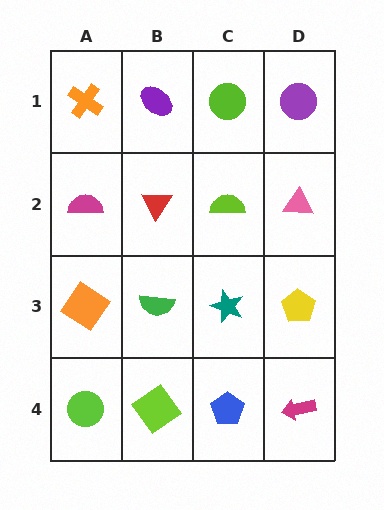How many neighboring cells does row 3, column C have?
4.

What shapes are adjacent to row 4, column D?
A yellow pentagon (row 3, column D), a blue pentagon (row 4, column C).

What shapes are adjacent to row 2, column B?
A purple ellipse (row 1, column B), a green semicircle (row 3, column B), a magenta semicircle (row 2, column A), a lime semicircle (row 2, column C).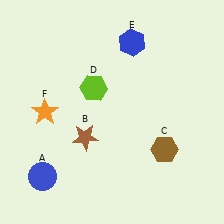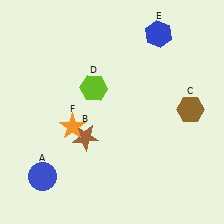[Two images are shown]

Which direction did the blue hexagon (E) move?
The blue hexagon (E) moved right.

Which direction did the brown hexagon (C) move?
The brown hexagon (C) moved up.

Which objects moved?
The objects that moved are: the brown hexagon (C), the blue hexagon (E), the orange star (F).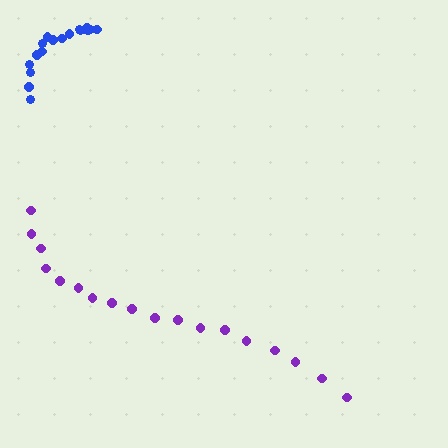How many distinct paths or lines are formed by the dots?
There are 2 distinct paths.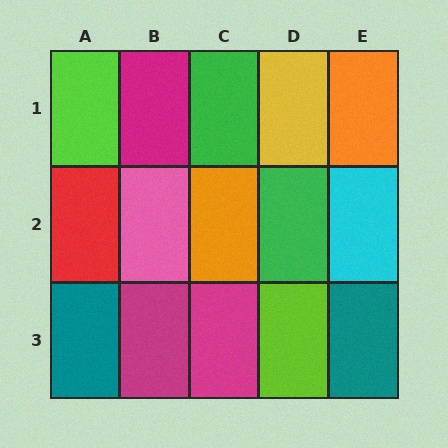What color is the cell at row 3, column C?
Magenta.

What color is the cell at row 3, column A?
Teal.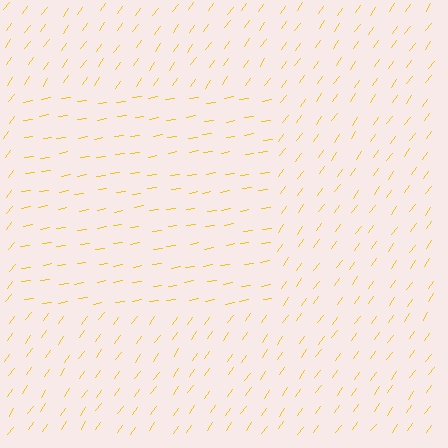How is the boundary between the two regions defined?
The boundary is defined purely by a change in line orientation (approximately 45 degrees difference). All lines are the same color and thickness.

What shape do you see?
I see a rectangle.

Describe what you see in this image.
The image is filled with small yellow line segments. A rectangle region in the image has lines oriented differently from the surrounding lines, creating a visible texture boundary.